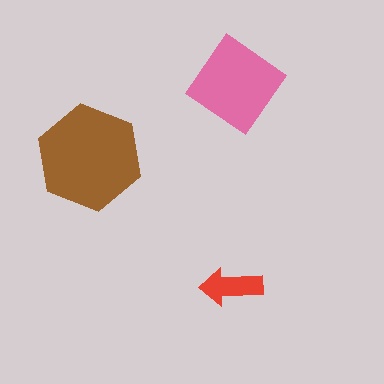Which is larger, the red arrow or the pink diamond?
The pink diamond.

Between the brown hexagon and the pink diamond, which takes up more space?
The brown hexagon.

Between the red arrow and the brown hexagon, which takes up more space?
The brown hexagon.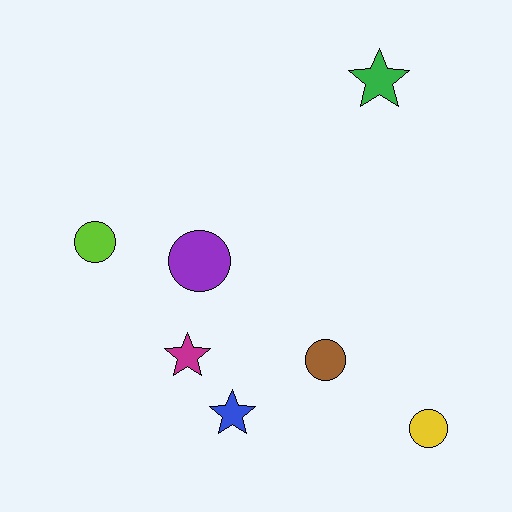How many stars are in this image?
There are 3 stars.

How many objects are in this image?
There are 7 objects.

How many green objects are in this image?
There is 1 green object.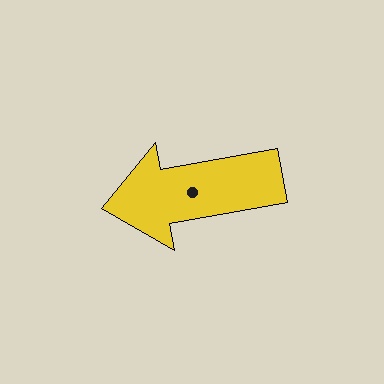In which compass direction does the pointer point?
West.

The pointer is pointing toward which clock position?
Roughly 9 o'clock.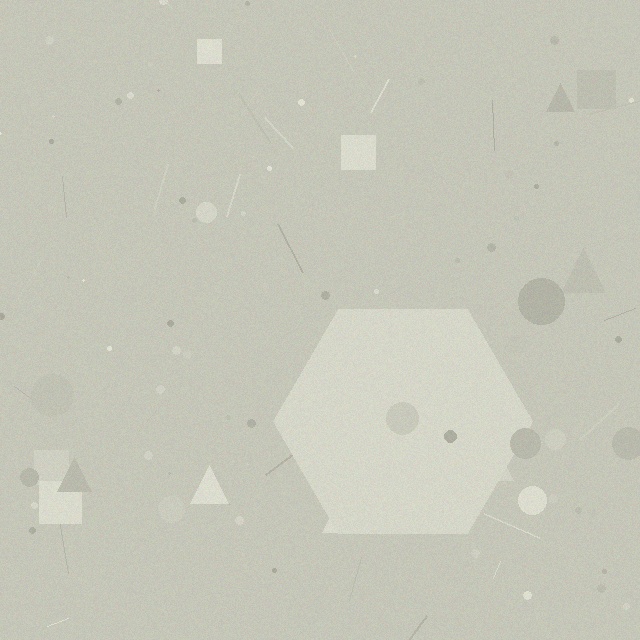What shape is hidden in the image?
A hexagon is hidden in the image.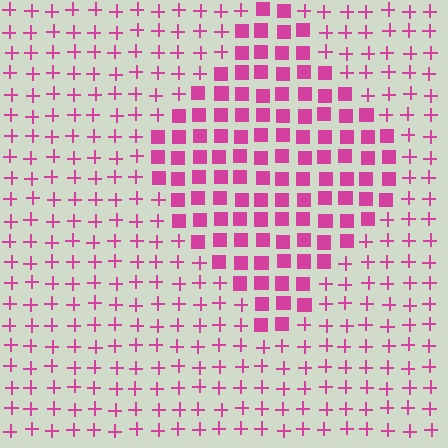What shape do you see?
I see a diamond.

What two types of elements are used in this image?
The image uses squares inside the diamond region and plus signs outside it.